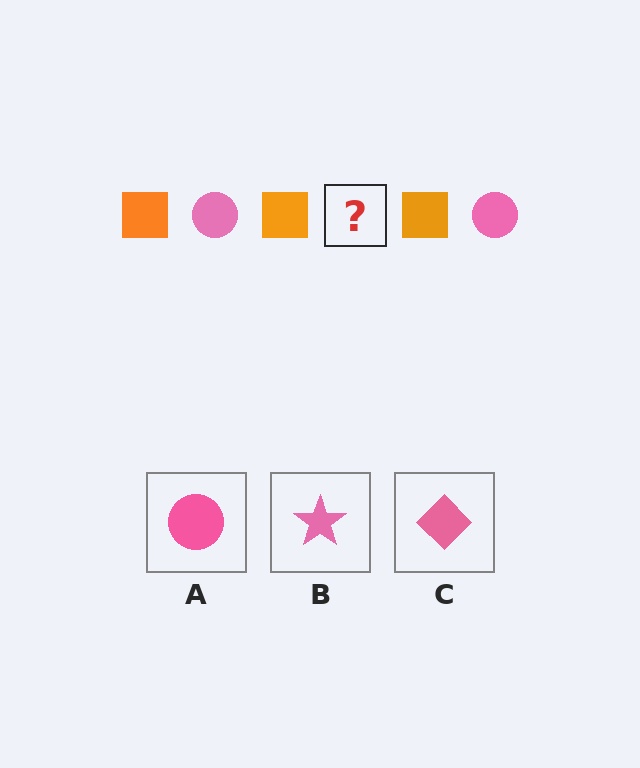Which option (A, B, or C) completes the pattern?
A.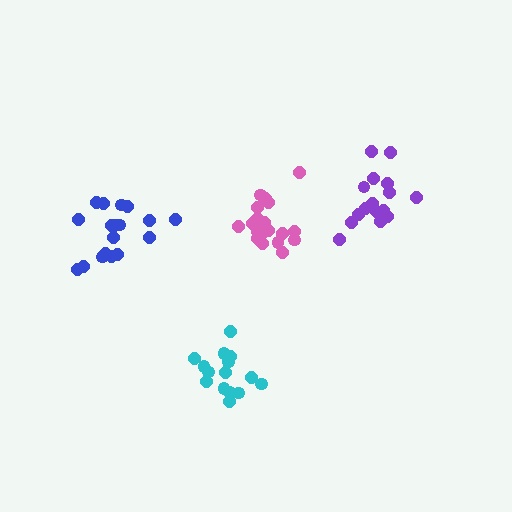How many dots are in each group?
Group 1: 16 dots, Group 2: 15 dots, Group 3: 20 dots, Group 4: 19 dots (70 total).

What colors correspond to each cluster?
The clusters are colored: purple, cyan, pink, blue.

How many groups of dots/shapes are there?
There are 4 groups.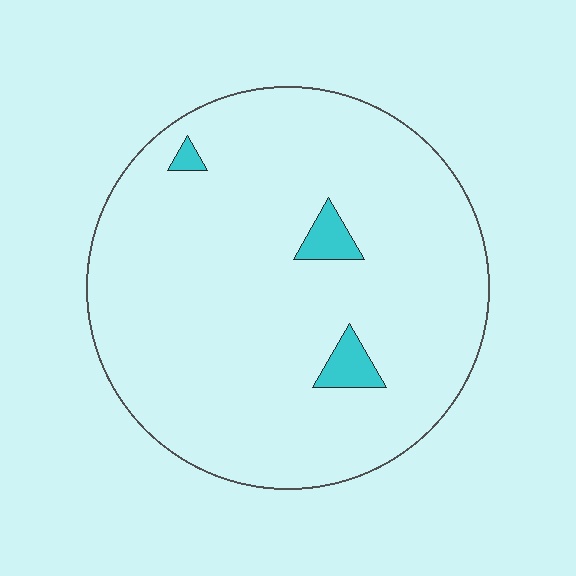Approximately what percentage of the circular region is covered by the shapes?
Approximately 5%.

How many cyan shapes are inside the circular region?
3.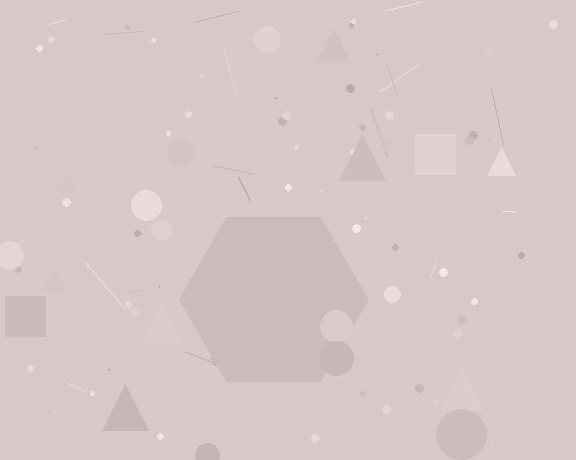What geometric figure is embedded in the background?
A hexagon is embedded in the background.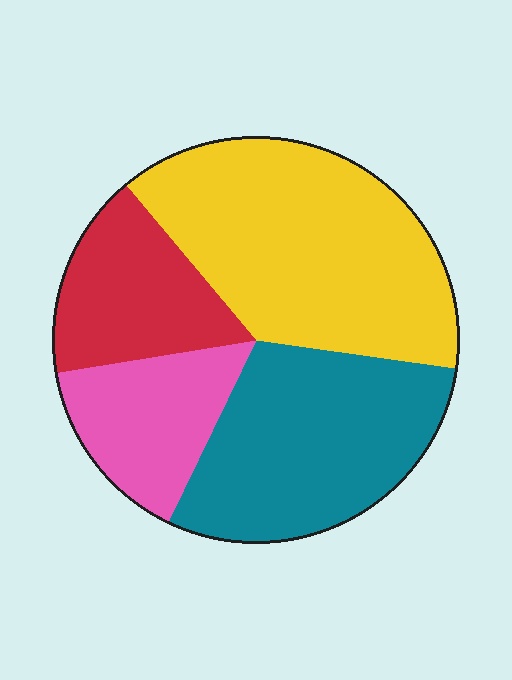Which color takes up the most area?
Yellow, at roughly 40%.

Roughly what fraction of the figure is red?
Red covers around 15% of the figure.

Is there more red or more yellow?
Yellow.